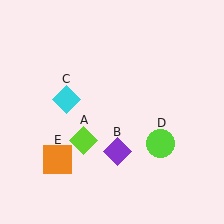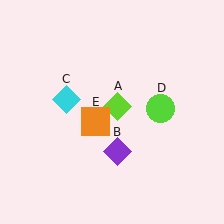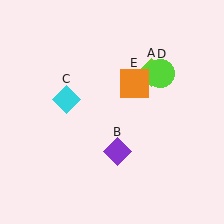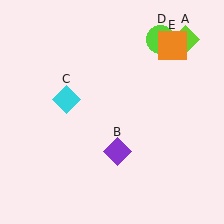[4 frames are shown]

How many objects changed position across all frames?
3 objects changed position: lime diamond (object A), lime circle (object D), orange square (object E).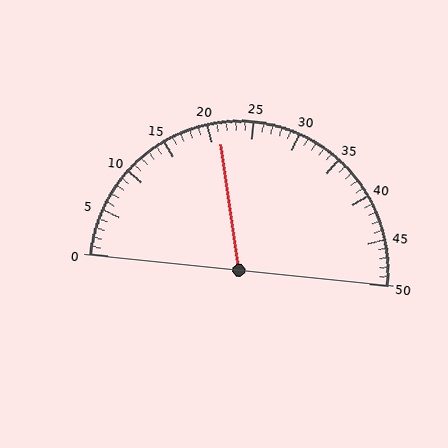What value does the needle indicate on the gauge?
The needle indicates approximately 21.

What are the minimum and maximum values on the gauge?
The gauge ranges from 0 to 50.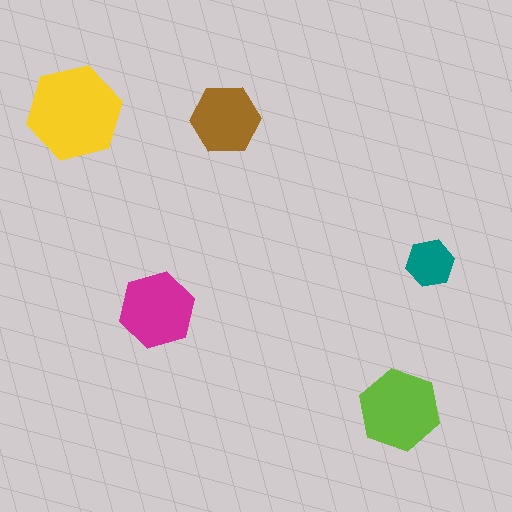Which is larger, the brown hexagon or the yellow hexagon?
The yellow one.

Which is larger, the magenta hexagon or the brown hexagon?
The magenta one.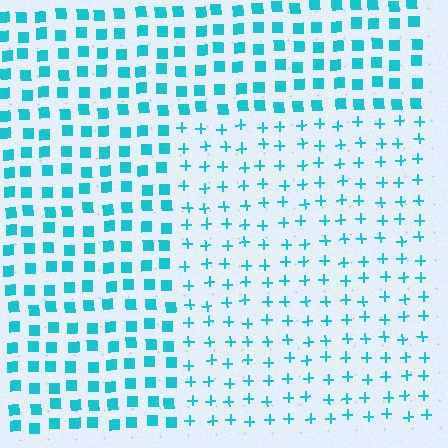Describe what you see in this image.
The image is filled with small cyan elements arranged in a uniform grid. A rectangle-shaped region contains plus signs, while the surrounding area contains squares. The boundary is defined purely by the change in element shape.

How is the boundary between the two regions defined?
The boundary is defined by a change in element shape: plus signs inside vs. squares outside. All elements share the same color and spacing.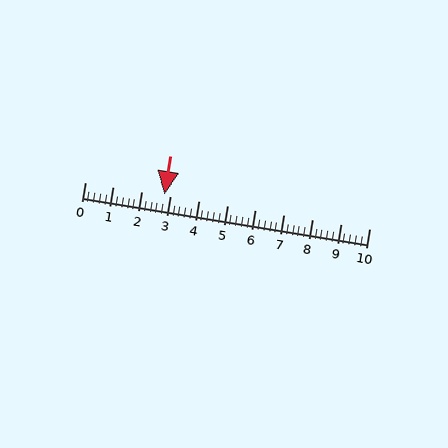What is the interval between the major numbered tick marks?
The major tick marks are spaced 1 units apart.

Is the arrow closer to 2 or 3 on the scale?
The arrow is closer to 3.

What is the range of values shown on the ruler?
The ruler shows values from 0 to 10.